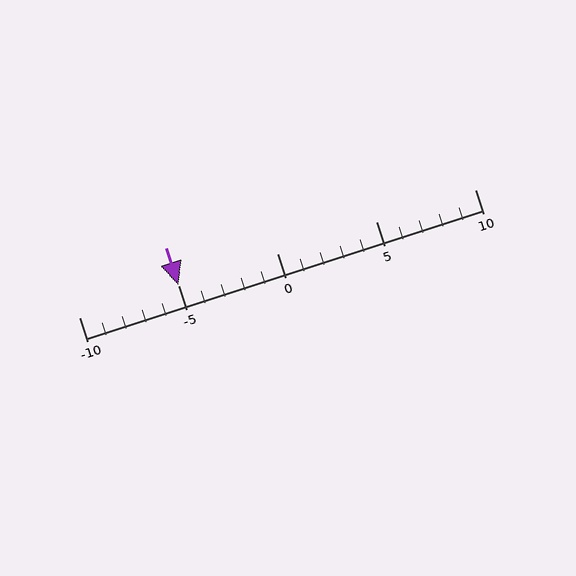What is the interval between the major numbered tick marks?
The major tick marks are spaced 5 units apart.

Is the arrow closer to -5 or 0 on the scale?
The arrow is closer to -5.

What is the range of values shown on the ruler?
The ruler shows values from -10 to 10.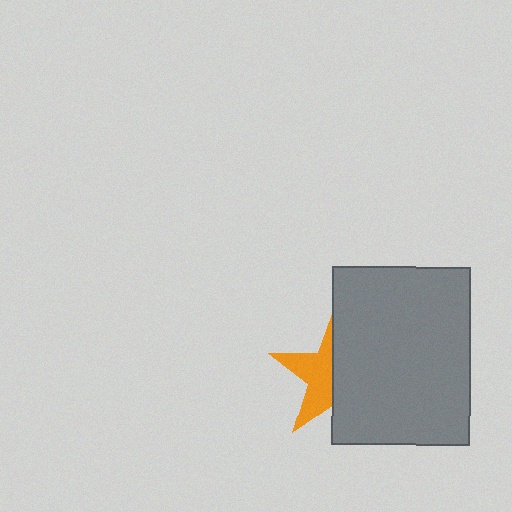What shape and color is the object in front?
The object in front is a gray rectangle.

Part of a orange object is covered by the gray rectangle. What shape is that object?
It is a star.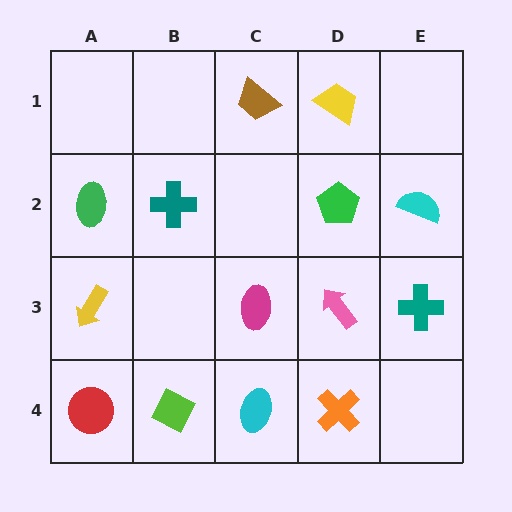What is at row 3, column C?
A magenta ellipse.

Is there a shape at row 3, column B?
No, that cell is empty.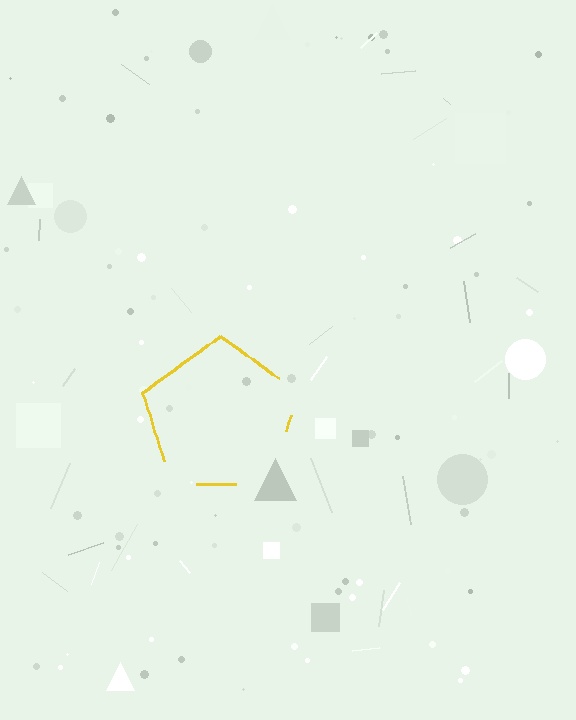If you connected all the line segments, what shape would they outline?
They would outline a pentagon.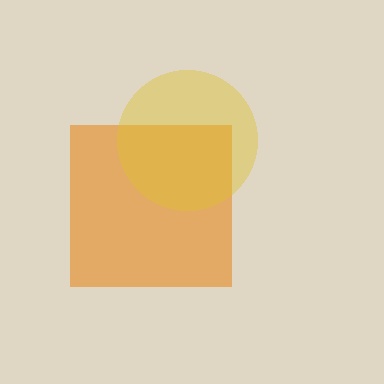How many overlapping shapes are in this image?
There are 2 overlapping shapes in the image.